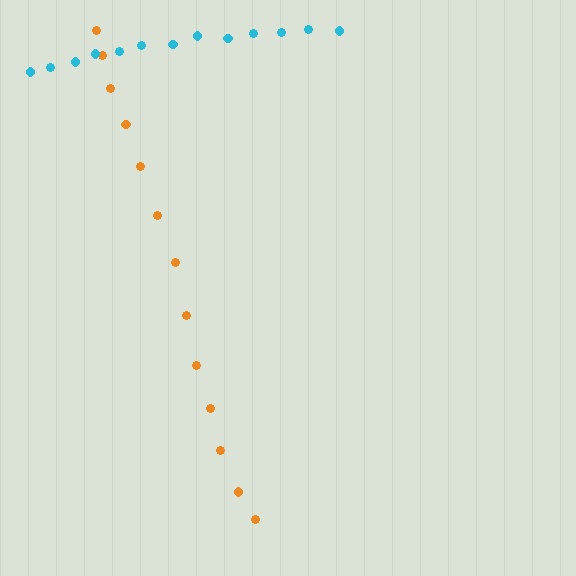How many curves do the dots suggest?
There are 2 distinct paths.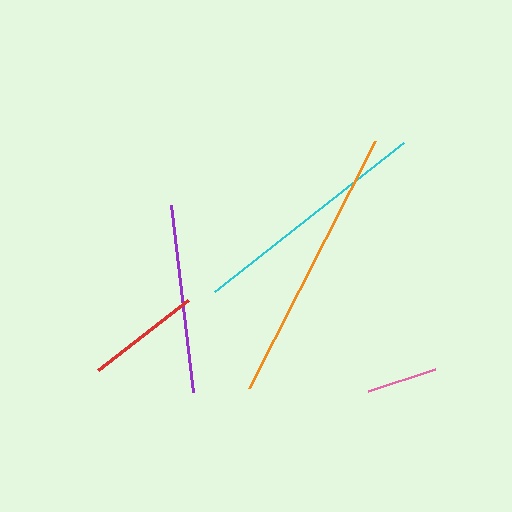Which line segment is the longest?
The orange line is the longest at approximately 277 pixels.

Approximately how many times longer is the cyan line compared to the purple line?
The cyan line is approximately 1.3 times the length of the purple line.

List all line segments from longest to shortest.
From longest to shortest: orange, cyan, purple, red, pink.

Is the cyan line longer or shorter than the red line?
The cyan line is longer than the red line.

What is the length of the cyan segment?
The cyan segment is approximately 239 pixels long.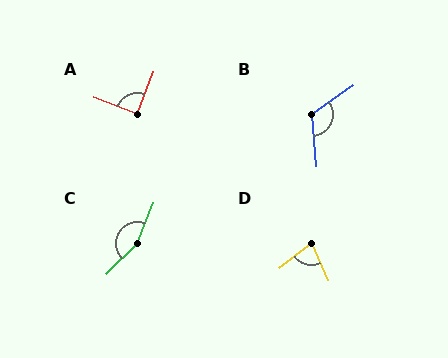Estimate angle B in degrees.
Approximately 120 degrees.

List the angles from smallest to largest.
D (76°), A (90°), B (120°), C (157°).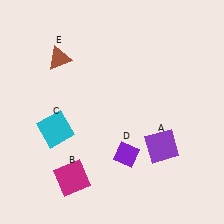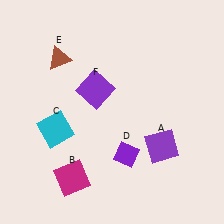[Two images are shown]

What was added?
A purple square (F) was added in Image 2.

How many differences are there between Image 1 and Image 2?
There is 1 difference between the two images.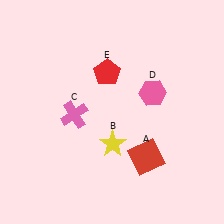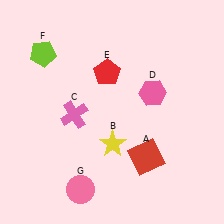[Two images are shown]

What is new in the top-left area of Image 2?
A lime pentagon (F) was added in the top-left area of Image 2.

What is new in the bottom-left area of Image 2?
A pink circle (G) was added in the bottom-left area of Image 2.